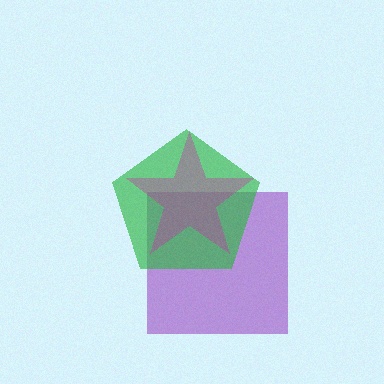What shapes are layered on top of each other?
The layered shapes are: a purple square, a green pentagon, a magenta star.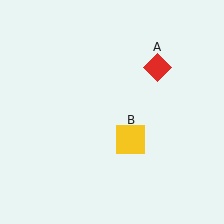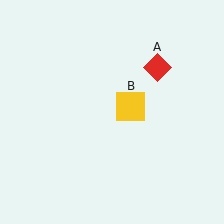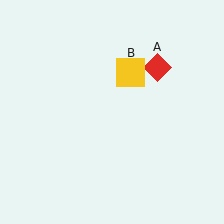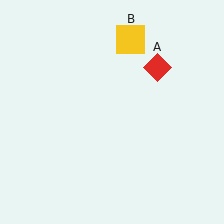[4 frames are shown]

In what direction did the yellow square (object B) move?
The yellow square (object B) moved up.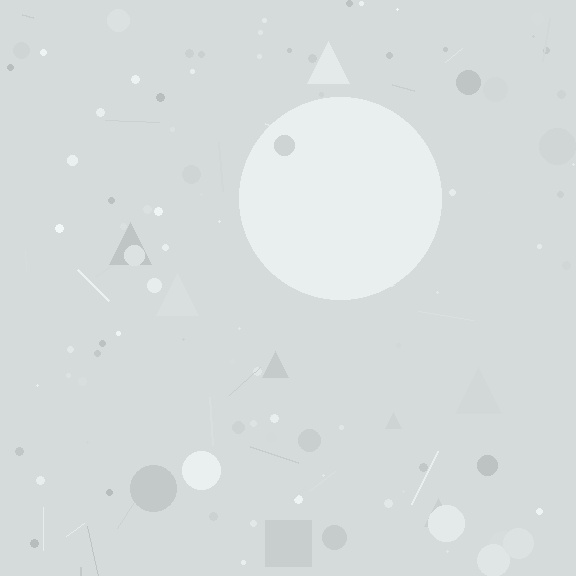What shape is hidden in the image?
A circle is hidden in the image.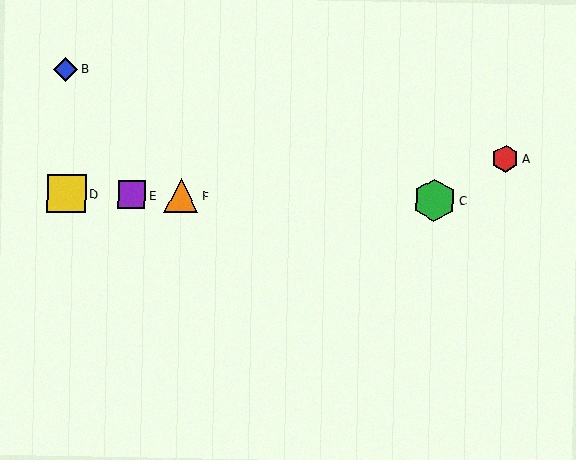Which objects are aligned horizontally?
Objects C, D, E, F are aligned horizontally.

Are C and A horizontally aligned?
No, C is at y≈200 and A is at y≈159.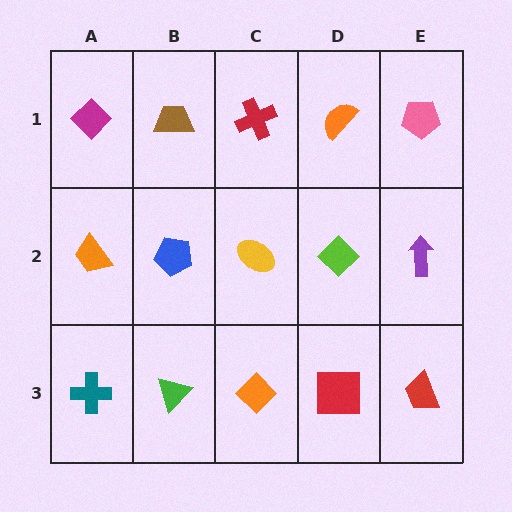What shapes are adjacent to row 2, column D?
An orange semicircle (row 1, column D), a red square (row 3, column D), a yellow ellipse (row 2, column C), a purple arrow (row 2, column E).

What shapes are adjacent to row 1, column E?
A purple arrow (row 2, column E), an orange semicircle (row 1, column D).